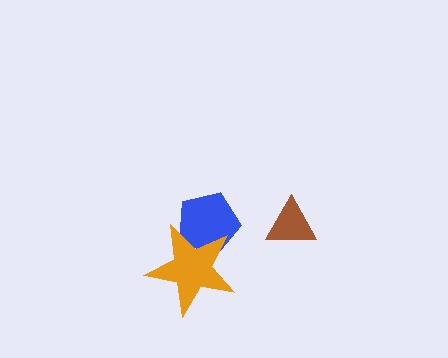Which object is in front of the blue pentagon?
The orange star is in front of the blue pentagon.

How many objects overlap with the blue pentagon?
1 object overlaps with the blue pentagon.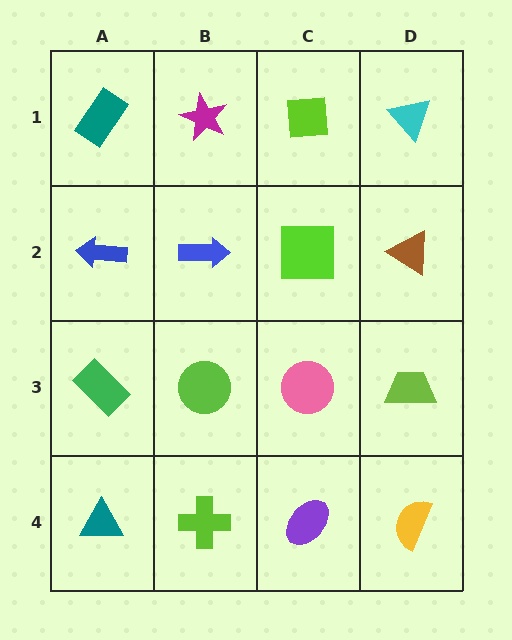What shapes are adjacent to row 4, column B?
A lime circle (row 3, column B), a teal triangle (row 4, column A), a purple ellipse (row 4, column C).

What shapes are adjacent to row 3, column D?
A brown triangle (row 2, column D), a yellow semicircle (row 4, column D), a pink circle (row 3, column C).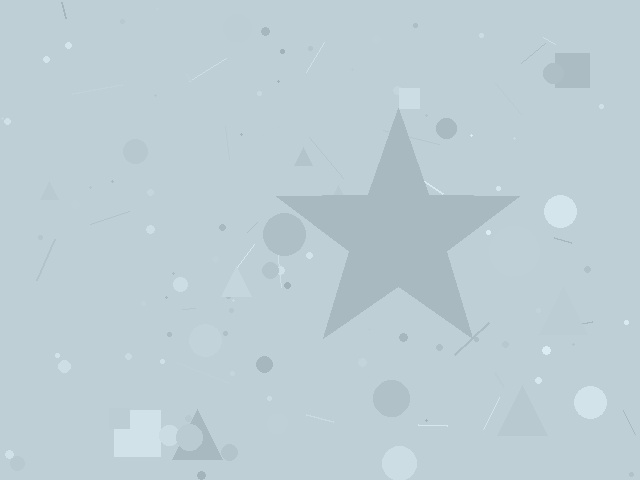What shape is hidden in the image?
A star is hidden in the image.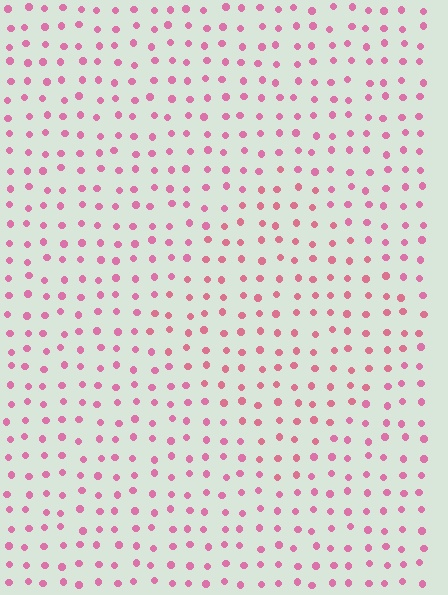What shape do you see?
I see a diamond.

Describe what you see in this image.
The image is filled with small pink elements in a uniform arrangement. A diamond-shaped region is visible where the elements are tinted to a slightly different hue, forming a subtle color boundary.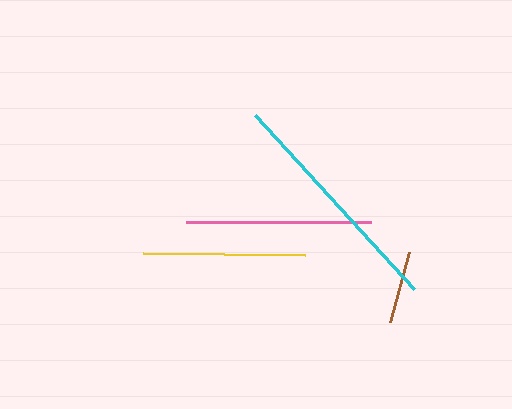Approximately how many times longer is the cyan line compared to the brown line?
The cyan line is approximately 3.3 times the length of the brown line.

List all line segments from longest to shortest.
From longest to shortest: cyan, pink, yellow, brown.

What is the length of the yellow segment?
The yellow segment is approximately 162 pixels long.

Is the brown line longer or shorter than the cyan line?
The cyan line is longer than the brown line.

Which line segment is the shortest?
The brown line is the shortest at approximately 72 pixels.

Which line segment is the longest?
The cyan line is the longest at approximately 236 pixels.